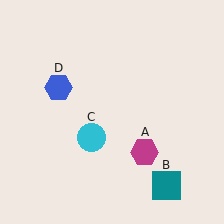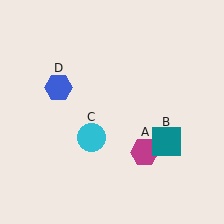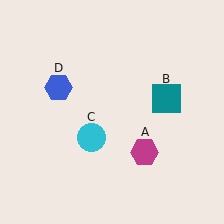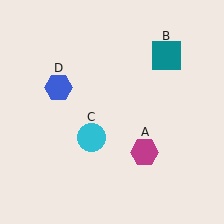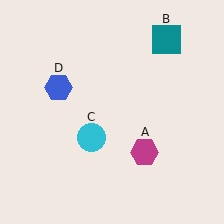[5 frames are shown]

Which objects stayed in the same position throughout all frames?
Magenta hexagon (object A) and cyan circle (object C) and blue hexagon (object D) remained stationary.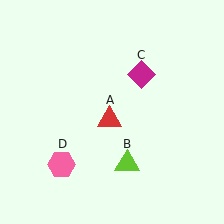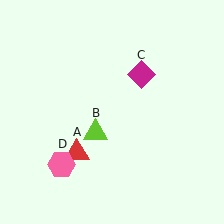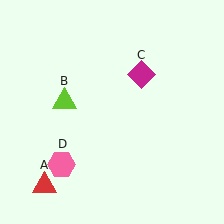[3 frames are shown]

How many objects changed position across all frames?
2 objects changed position: red triangle (object A), lime triangle (object B).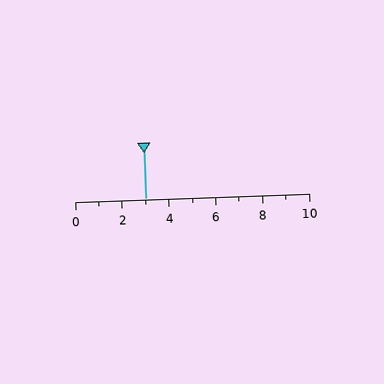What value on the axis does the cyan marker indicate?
The marker indicates approximately 3.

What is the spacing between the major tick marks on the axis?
The major ticks are spaced 2 apart.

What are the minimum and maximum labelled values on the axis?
The axis runs from 0 to 10.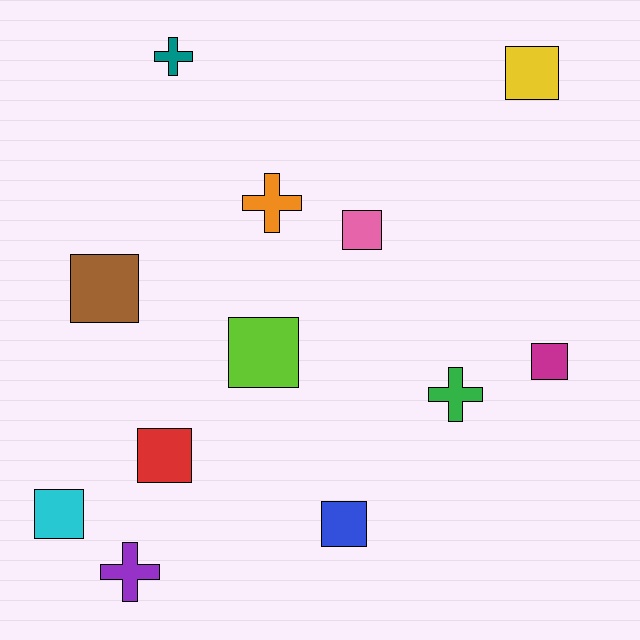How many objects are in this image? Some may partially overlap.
There are 12 objects.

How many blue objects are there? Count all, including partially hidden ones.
There is 1 blue object.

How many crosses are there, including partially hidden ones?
There are 4 crosses.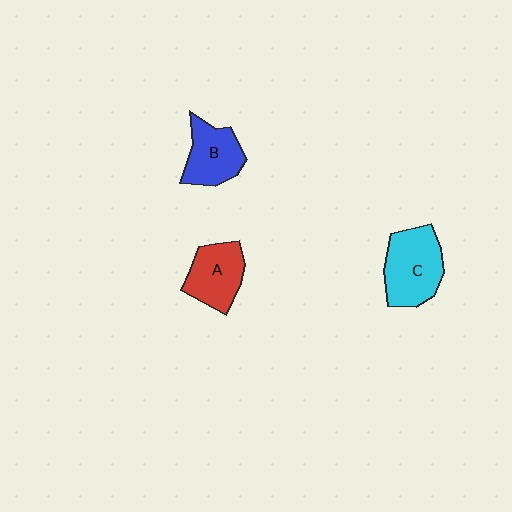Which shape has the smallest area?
Shape B (blue).